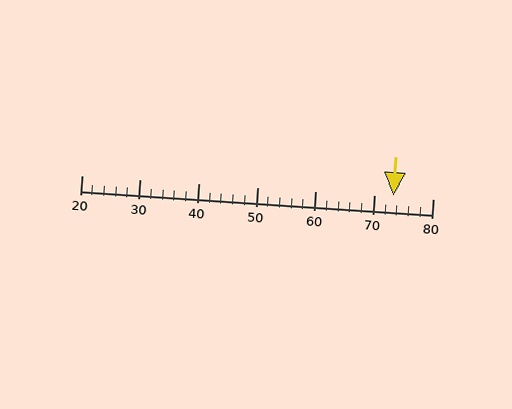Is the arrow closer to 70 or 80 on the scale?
The arrow is closer to 70.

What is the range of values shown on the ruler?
The ruler shows values from 20 to 80.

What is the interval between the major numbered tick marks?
The major tick marks are spaced 10 units apart.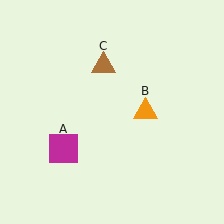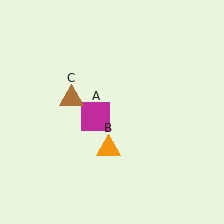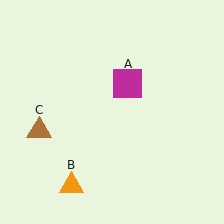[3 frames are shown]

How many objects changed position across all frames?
3 objects changed position: magenta square (object A), orange triangle (object B), brown triangle (object C).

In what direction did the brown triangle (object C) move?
The brown triangle (object C) moved down and to the left.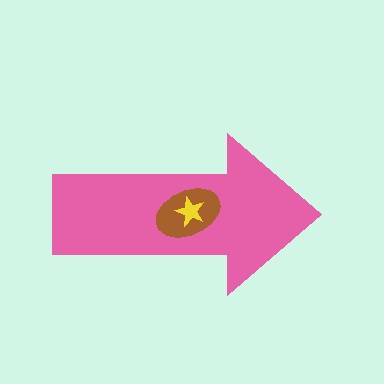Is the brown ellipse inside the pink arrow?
Yes.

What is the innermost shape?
The yellow star.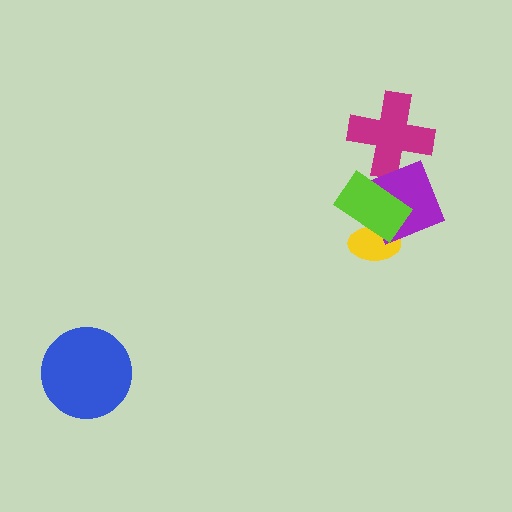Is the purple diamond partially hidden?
Yes, it is partially covered by another shape.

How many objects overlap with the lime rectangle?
2 objects overlap with the lime rectangle.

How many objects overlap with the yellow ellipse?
2 objects overlap with the yellow ellipse.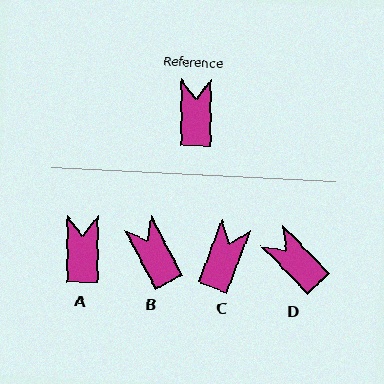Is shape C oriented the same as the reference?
No, it is off by about 21 degrees.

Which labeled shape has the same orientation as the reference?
A.